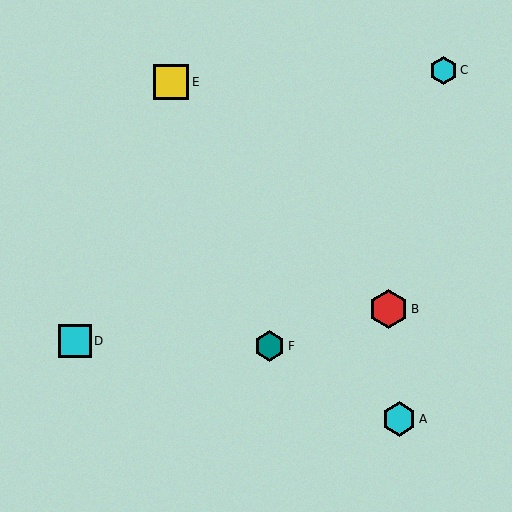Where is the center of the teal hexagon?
The center of the teal hexagon is at (270, 346).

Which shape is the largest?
The red hexagon (labeled B) is the largest.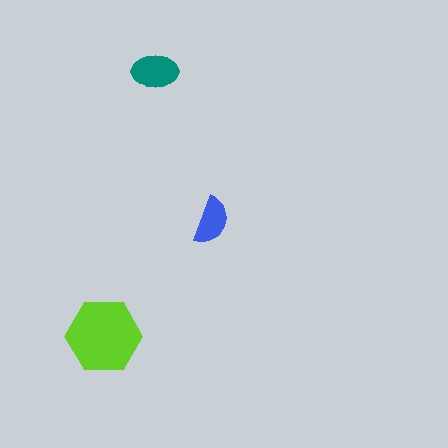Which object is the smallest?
The blue semicircle.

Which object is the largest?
The lime hexagon.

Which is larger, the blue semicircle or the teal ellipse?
The teal ellipse.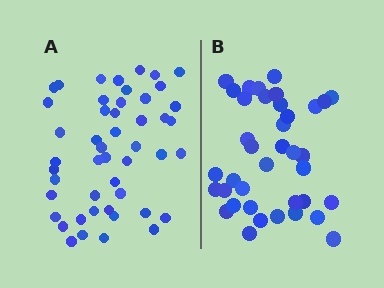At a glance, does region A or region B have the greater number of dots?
Region A (the left region) has more dots.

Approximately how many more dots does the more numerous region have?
Region A has roughly 10 or so more dots than region B.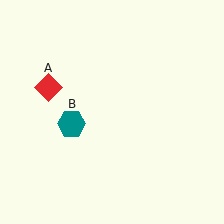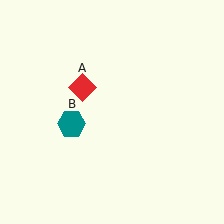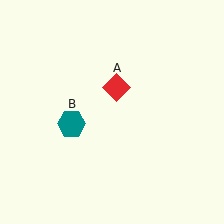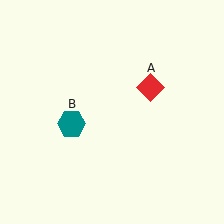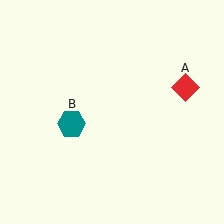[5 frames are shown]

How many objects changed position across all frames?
1 object changed position: red diamond (object A).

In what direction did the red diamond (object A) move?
The red diamond (object A) moved right.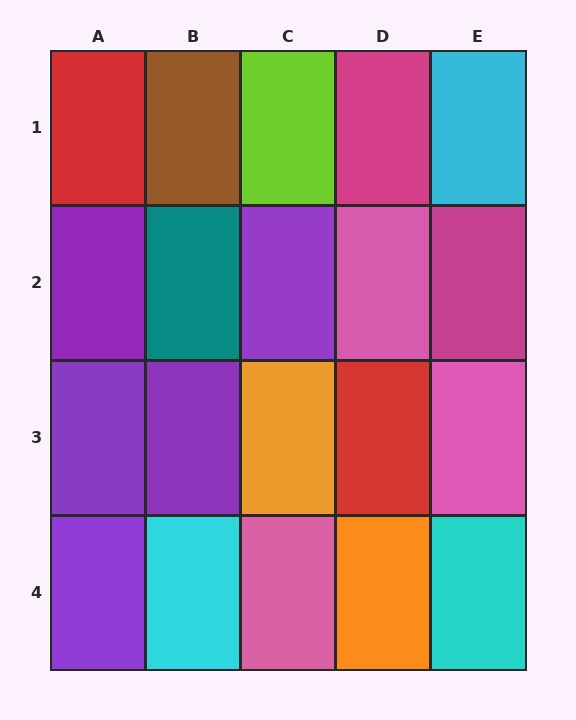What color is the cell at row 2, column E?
Magenta.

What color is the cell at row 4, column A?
Purple.